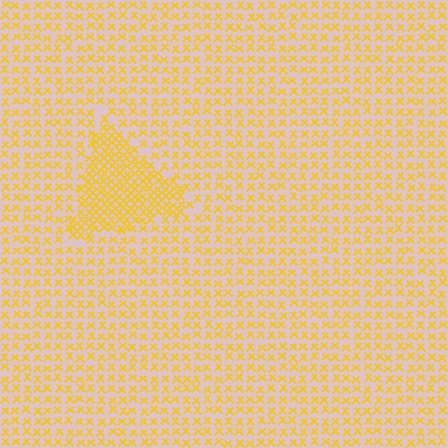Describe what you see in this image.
The image contains small yellow elements arranged at two different densities. A triangle-shaped region is visible where the elements are more densely packed than the surrounding area.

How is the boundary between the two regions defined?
The boundary is defined by a change in element density (approximately 1.9x ratio). All elements are the same color, size, and shape.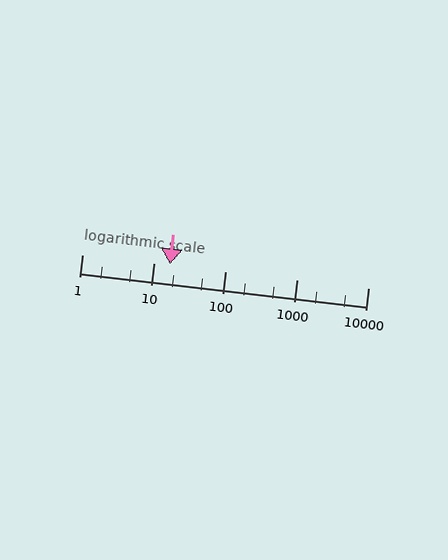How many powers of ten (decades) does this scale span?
The scale spans 4 decades, from 1 to 10000.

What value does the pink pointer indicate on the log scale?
The pointer indicates approximately 17.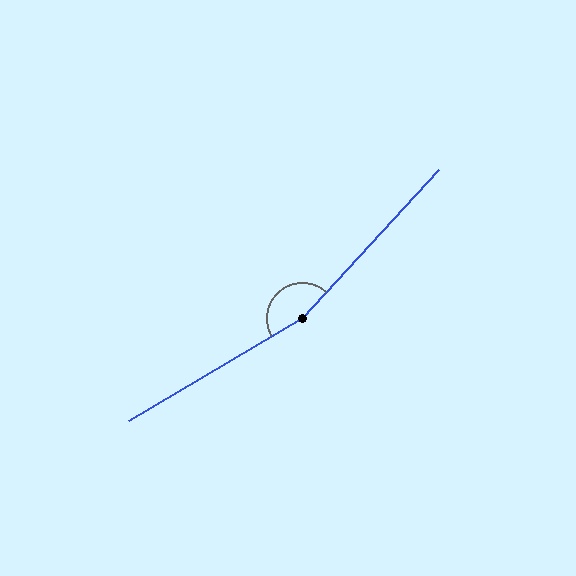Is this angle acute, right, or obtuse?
It is obtuse.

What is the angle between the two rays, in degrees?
Approximately 163 degrees.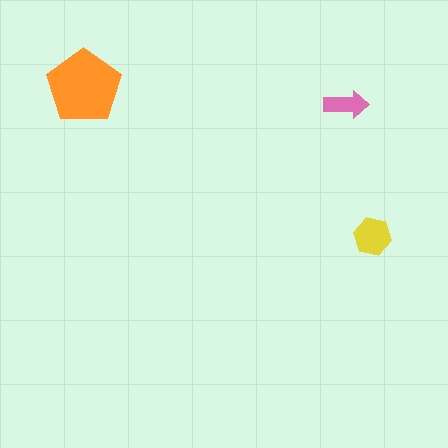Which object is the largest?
The orange pentagon.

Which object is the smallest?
The pink arrow.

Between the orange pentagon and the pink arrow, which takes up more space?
The orange pentagon.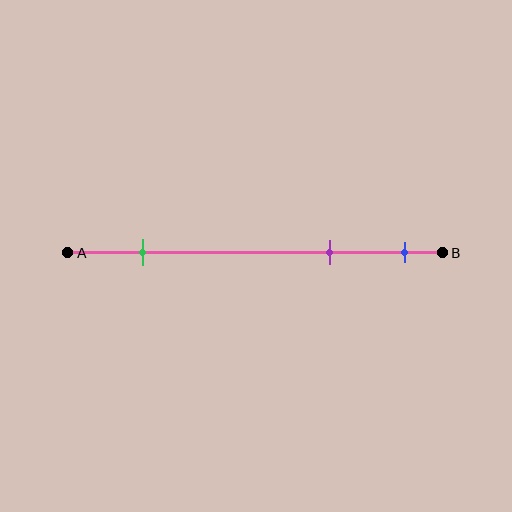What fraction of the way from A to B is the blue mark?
The blue mark is approximately 90% (0.9) of the way from A to B.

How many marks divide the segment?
There are 3 marks dividing the segment.